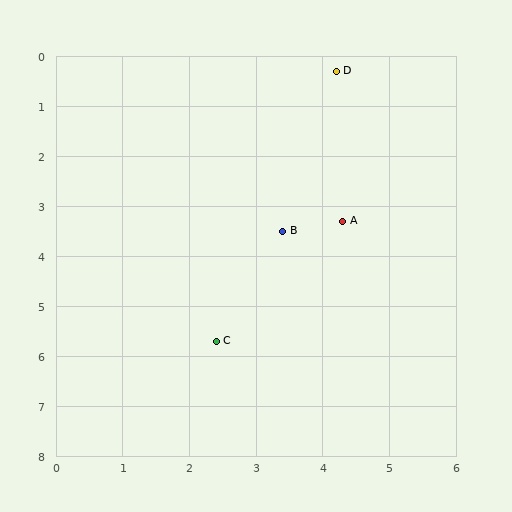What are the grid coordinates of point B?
Point B is at approximately (3.4, 3.5).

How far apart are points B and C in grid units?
Points B and C are about 2.4 grid units apart.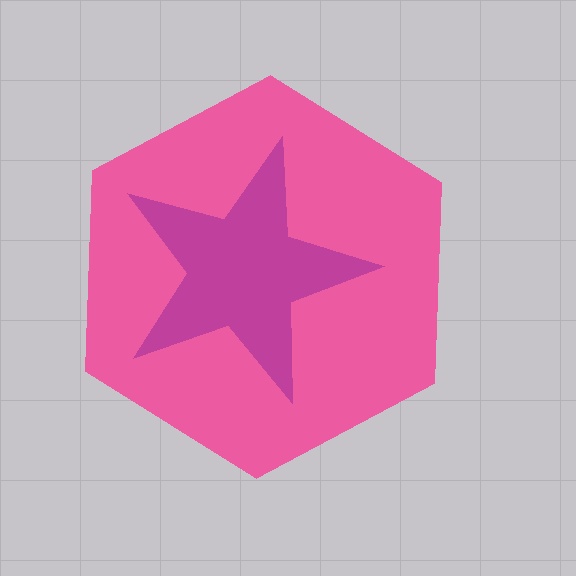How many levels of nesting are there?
2.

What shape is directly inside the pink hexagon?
The magenta star.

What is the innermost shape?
The magenta star.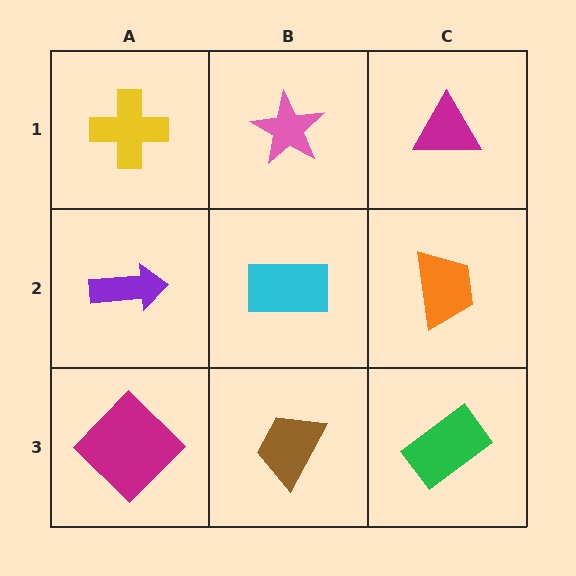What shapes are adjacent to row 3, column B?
A cyan rectangle (row 2, column B), a magenta diamond (row 3, column A), a green rectangle (row 3, column C).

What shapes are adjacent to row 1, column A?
A purple arrow (row 2, column A), a pink star (row 1, column B).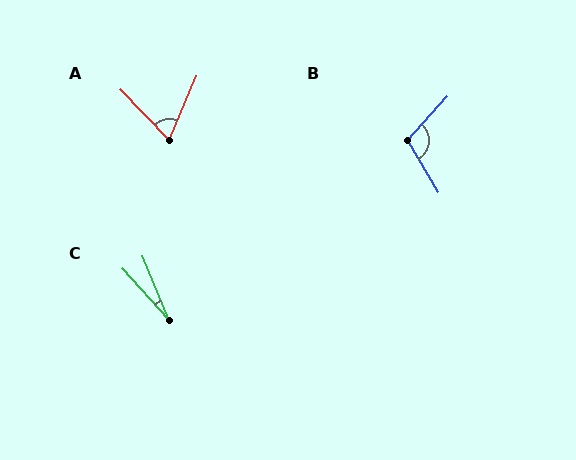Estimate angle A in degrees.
Approximately 67 degrees.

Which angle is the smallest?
C, at approximately 20 degrees.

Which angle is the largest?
B, at approximately 108 degrees.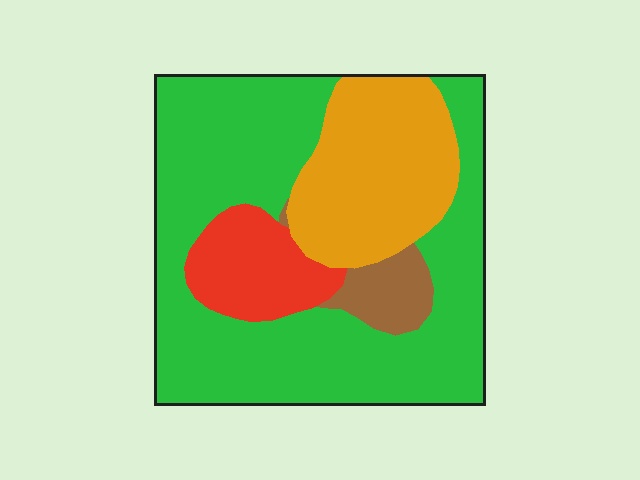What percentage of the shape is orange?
Orange takes up about one quarter (1/4) of the shape.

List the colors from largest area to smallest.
From largest to smallest: green, orange, red, brown.